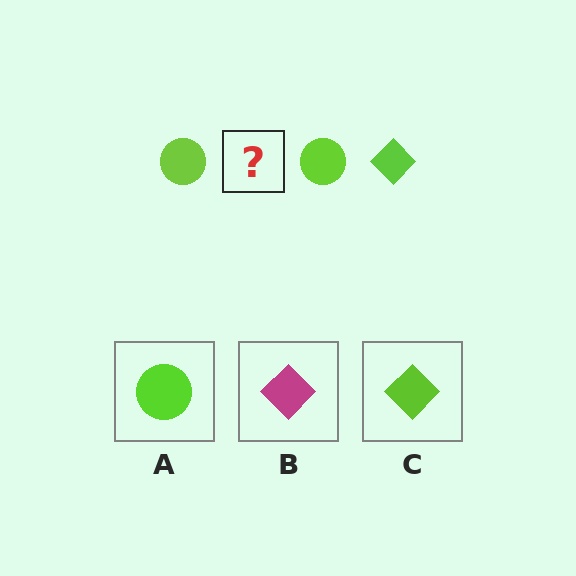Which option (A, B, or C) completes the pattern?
C.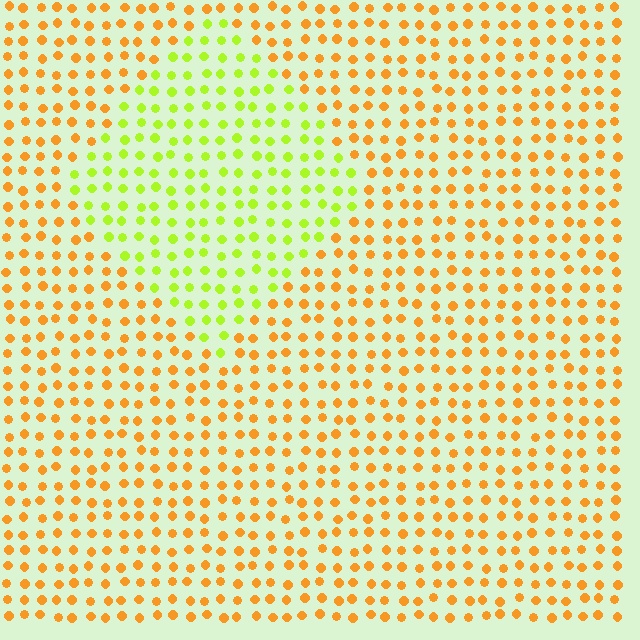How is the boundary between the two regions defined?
The boundary is defined purely by a slight shift in hue (about 50 degrees). Spacing, size, and orientation are identical on both sides.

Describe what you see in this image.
The image is filled with small orange elements in a uniform arrangement. A diamond-shaped region is visible where the elements are tinted to a slightly different hue, forming a subtle color boundary.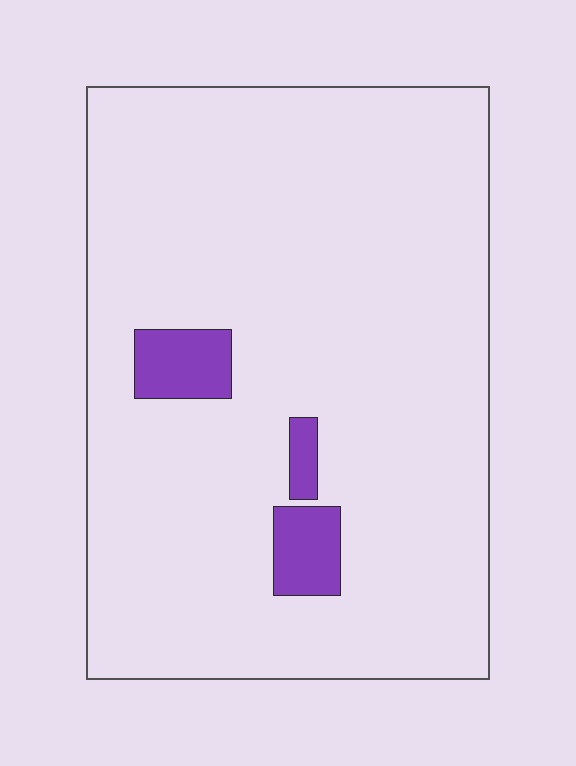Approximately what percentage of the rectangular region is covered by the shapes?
Approximately 5%.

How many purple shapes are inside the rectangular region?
3.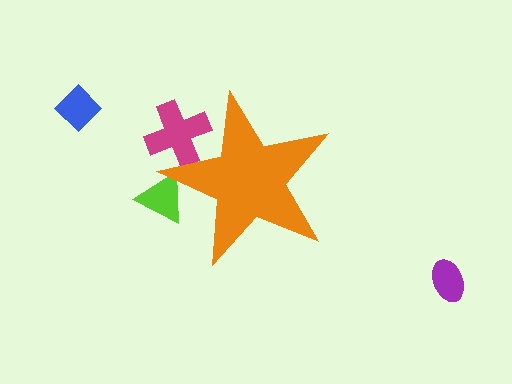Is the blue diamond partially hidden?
No, the blue diamond is fully visible.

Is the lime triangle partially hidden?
Yes, the lime triangle is partially hidden behind the orange star.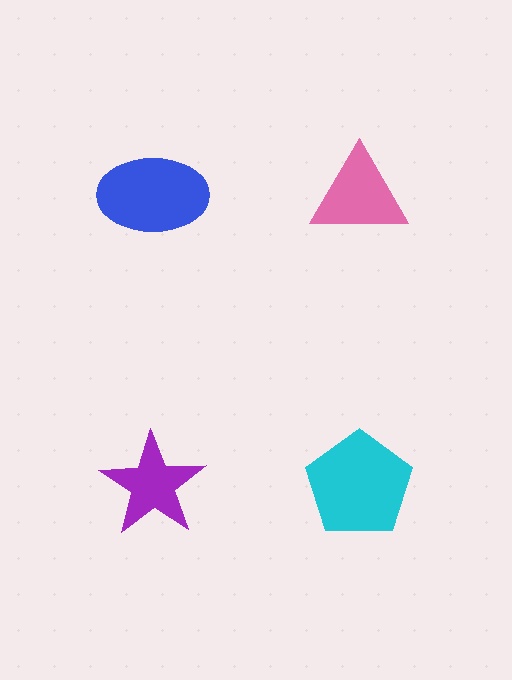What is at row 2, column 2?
A cyan pentagon.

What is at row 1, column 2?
A pink triangle.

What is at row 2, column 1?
A purple star.